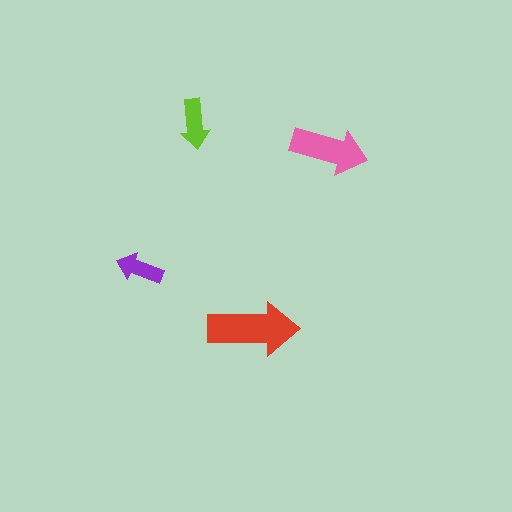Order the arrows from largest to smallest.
the red one, the pink one, the lime one, the purple one.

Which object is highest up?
The lime arrow is topmost.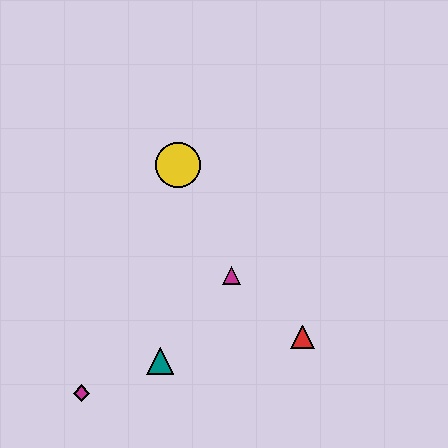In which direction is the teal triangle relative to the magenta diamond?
The teal triangle is to the right of the magenta diamond.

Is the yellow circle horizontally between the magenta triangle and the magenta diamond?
Yes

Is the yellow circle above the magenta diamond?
Yes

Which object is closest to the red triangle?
The magenta triangle is closest to the red triangle.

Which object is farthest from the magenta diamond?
The yellow circle is farthest from the magenta diamond.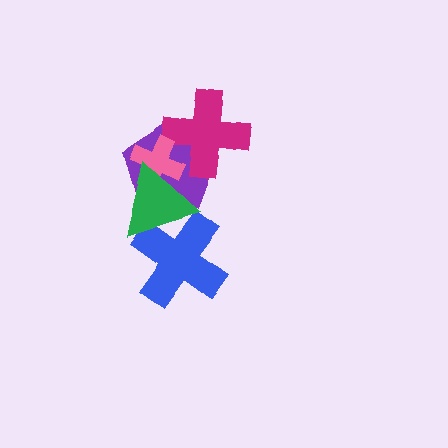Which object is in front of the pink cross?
The green triangle is in front of the pink cross.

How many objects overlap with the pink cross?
3 objects overlap with the pink cross.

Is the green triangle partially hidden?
No, no other shape covers it.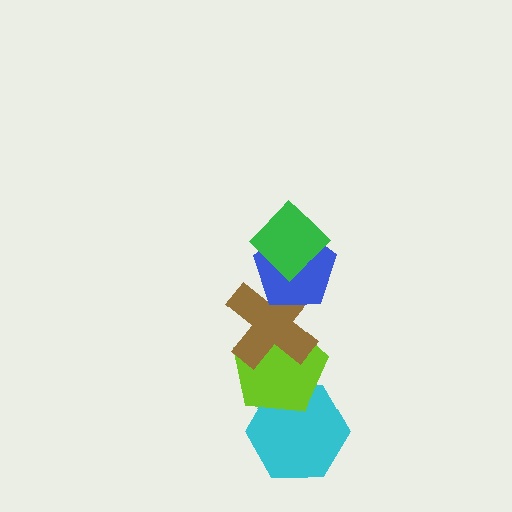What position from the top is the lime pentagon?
The lime pentagon is 4th from the top.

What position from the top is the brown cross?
The brown cross is 3rd from the top.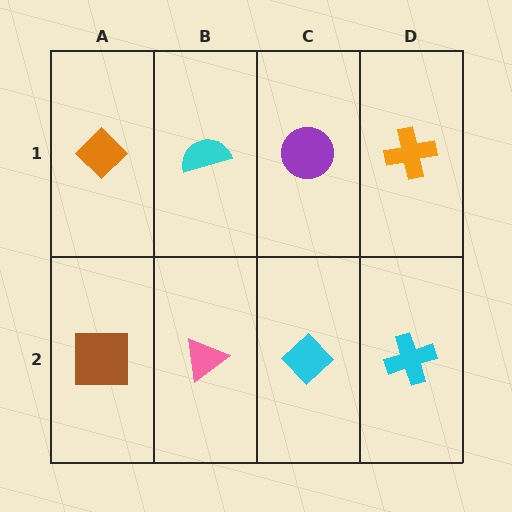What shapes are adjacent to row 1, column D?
A cyan cross (row 2, column D), a purple circle (row 1, column C).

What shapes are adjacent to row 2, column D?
An orange cross (row 1, column D), a cyan diamond (row 2, column C).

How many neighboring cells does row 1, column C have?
3.